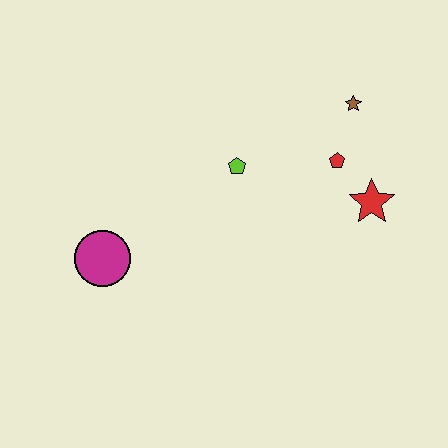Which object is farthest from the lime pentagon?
The magenta circle is farthest from the lime pentagon.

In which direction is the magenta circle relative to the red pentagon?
The magenta circle is to the left of the red pentagon.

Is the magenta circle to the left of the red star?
Yes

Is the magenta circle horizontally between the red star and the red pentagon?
No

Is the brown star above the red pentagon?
Yes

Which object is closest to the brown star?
The red pentagon is closest to the brown star.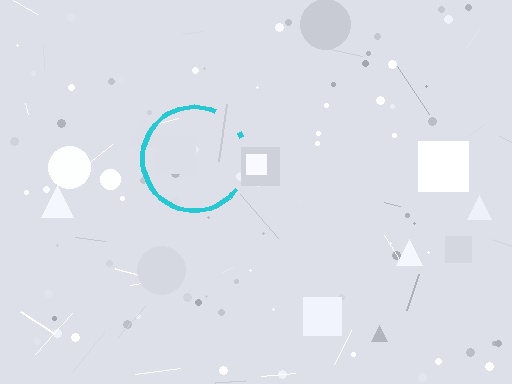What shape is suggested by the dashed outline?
The dashed outline suggests a circle.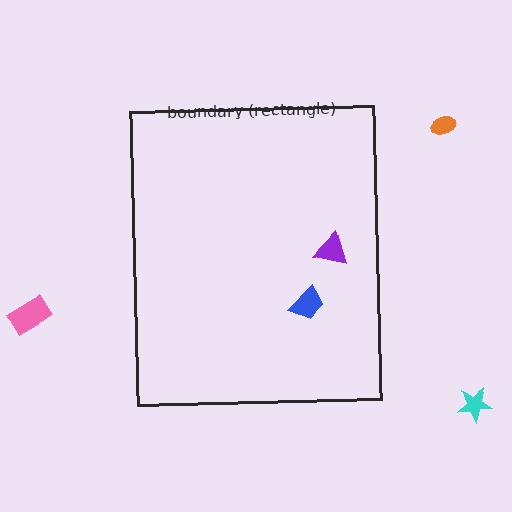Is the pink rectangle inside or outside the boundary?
Outside.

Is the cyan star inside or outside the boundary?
Outside.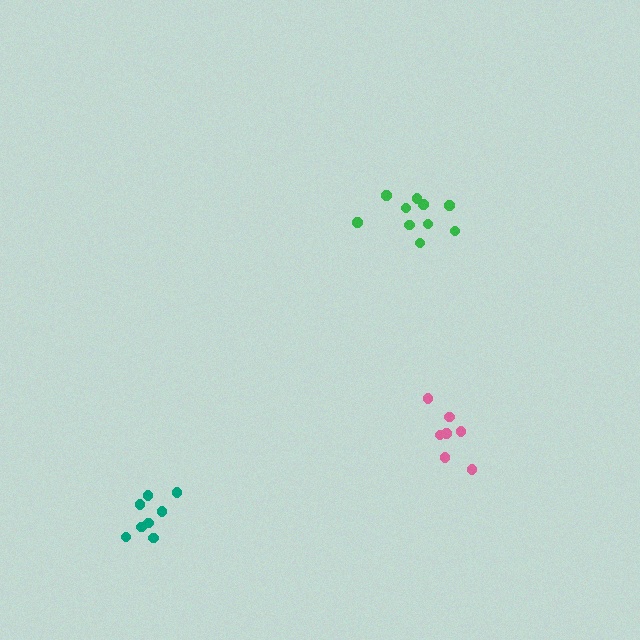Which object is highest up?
The green cluster is topmost.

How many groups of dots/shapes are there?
There are 3 groups.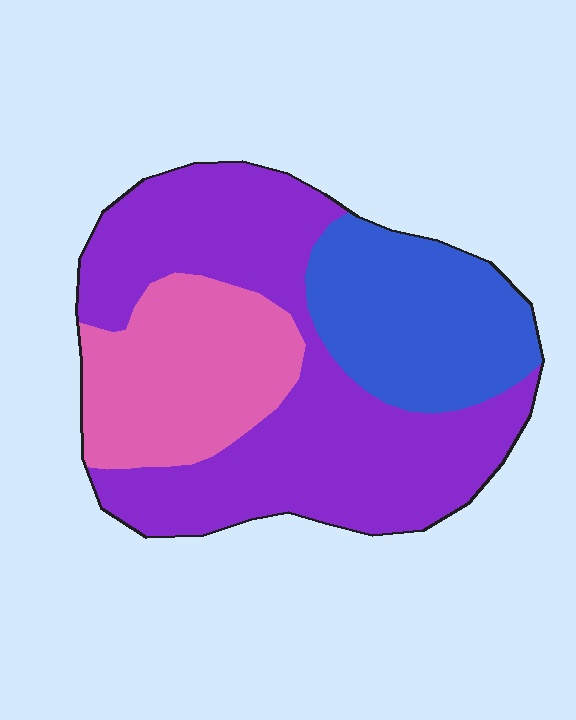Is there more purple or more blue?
Purple.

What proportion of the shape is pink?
Pink covers 24% of the shape.